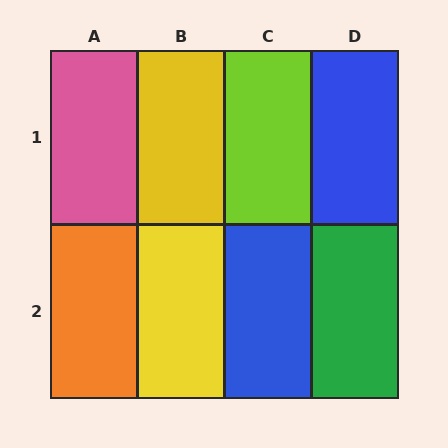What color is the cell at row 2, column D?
Green.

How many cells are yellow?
2 cells are yellow.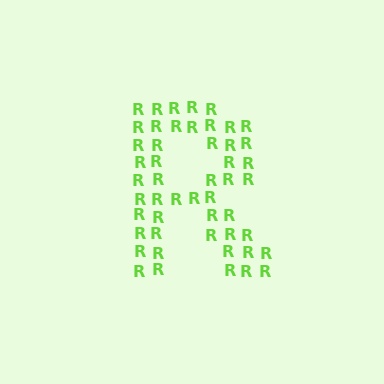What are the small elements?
The small elements are letter R's.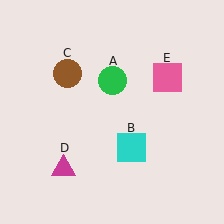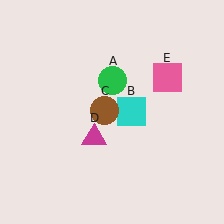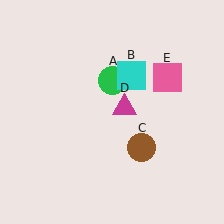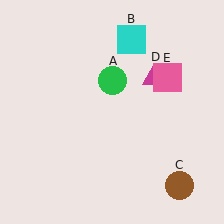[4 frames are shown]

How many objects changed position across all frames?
3 objects changed position: cyan square (object B), brown circle (object C), magenta triangle (object D).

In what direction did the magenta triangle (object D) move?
The magenta triangle (object D) moved up and to the right.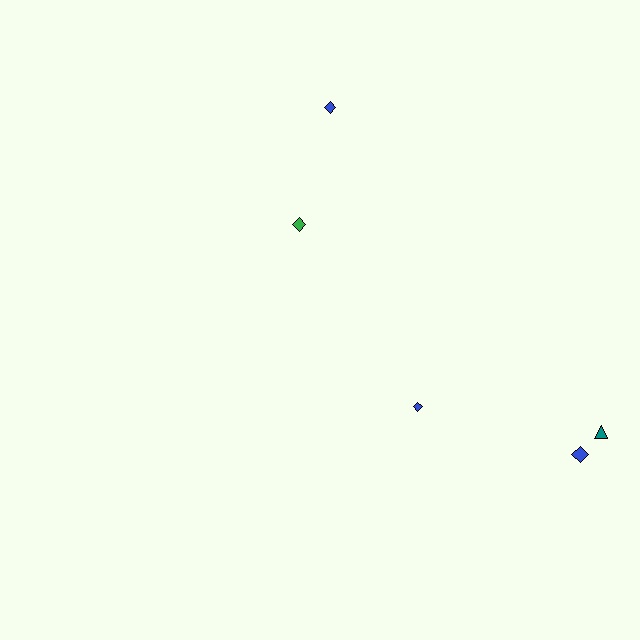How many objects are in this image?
There are 5 objects.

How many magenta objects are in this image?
There are no magenta objects.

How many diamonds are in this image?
There are 4 diamonds.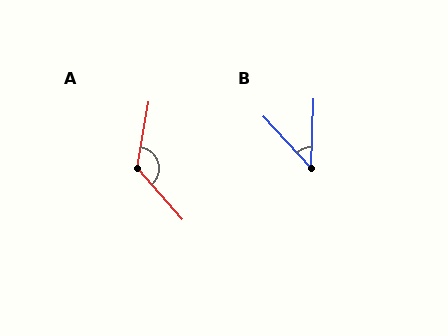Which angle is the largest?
A, at approximately 129 degrees.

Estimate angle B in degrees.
Approximately 44 degrees.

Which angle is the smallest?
B, at approximately 44 degrees.